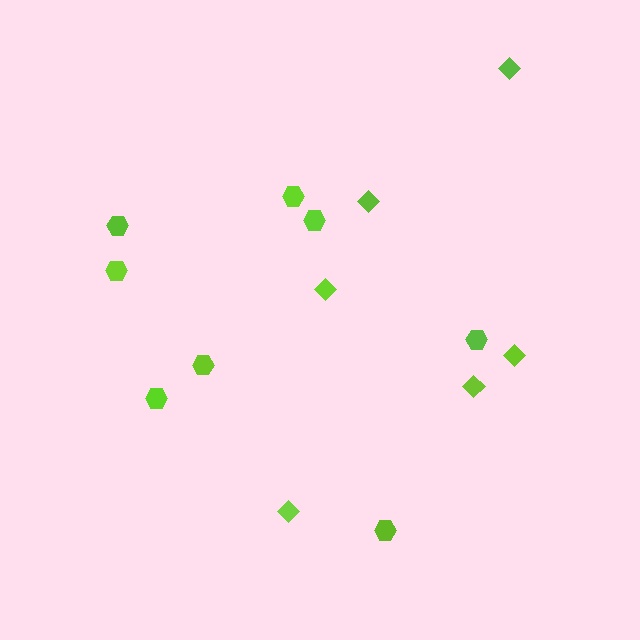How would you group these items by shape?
There are 2 groups: one group of hexagons (8) and one group of diamonds (6).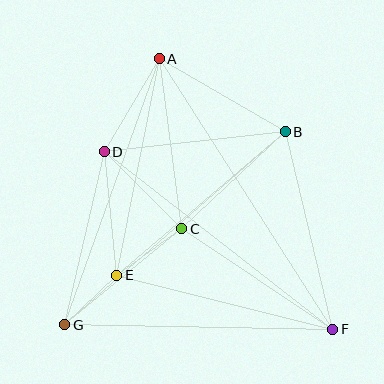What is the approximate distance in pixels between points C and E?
The distance between C and E is approximately 80 pixels.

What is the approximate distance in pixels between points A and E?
The distance between A and E is approximately 221 pixels.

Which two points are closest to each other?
Points E and G are closest to each other.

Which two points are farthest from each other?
Points A and F are farthest from each other.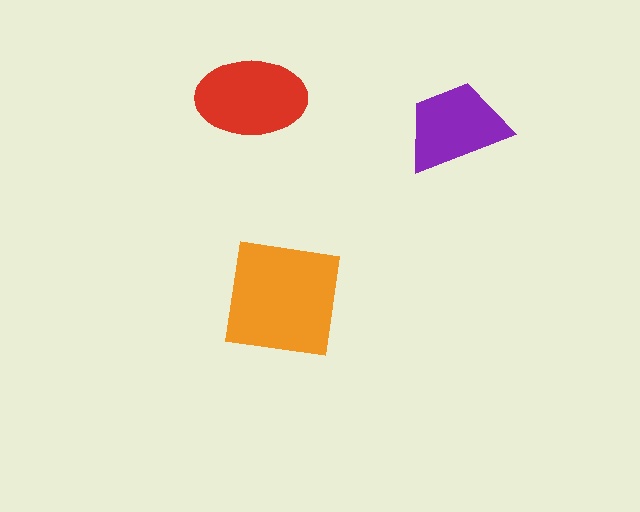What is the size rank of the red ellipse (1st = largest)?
2nd.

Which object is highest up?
The red ellipse is topmost.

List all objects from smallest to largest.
The purple trapezoid, the red ellipse, the orange square.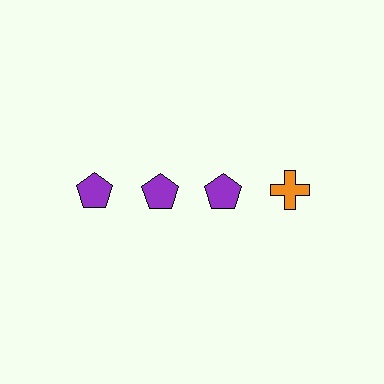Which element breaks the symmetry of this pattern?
The orange cross in the top row, second from right column breaks the symmetry. All other shapes are purple pentagons.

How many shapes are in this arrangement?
There are 4 shapes arranged in a grid pattern.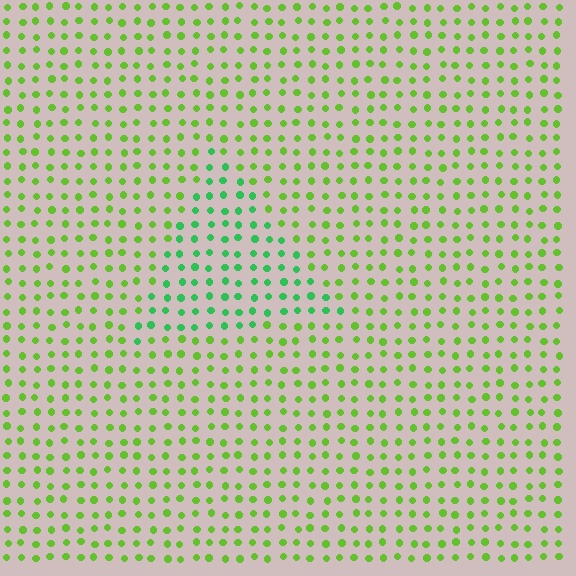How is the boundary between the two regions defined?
The boundary is defined purely by a slight shift in hue (about 39 degrees). Spacing, size, and orientation are identical on both sides.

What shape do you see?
I see a triangle.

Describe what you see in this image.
The image is filled with small lime elements in a uniform arrangement. A triangle-shaped region is visible where the elements are tinted to a slightly different hue, forming a subtle color boundary.